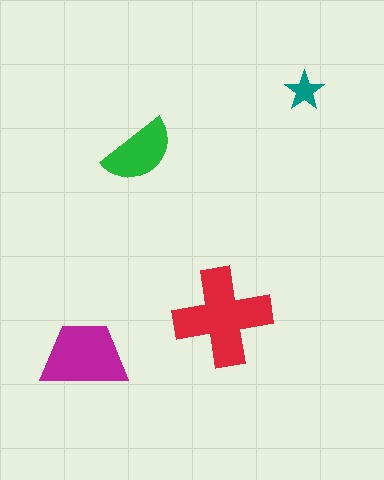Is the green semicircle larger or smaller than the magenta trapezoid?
Smaller.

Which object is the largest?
The red cross.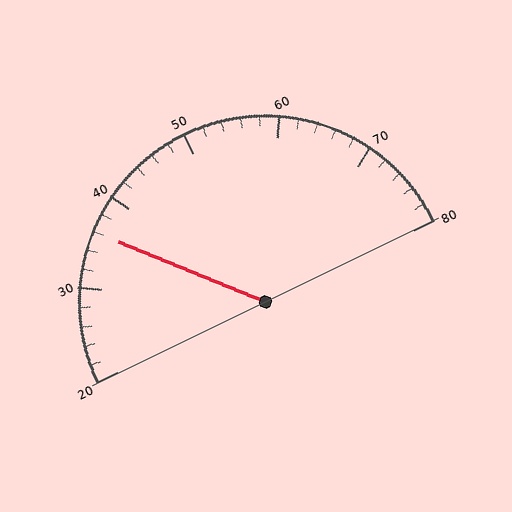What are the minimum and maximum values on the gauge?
The gauge ranges from 20 to 80.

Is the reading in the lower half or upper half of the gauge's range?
The reading is in the lower half of the range (20 to 80).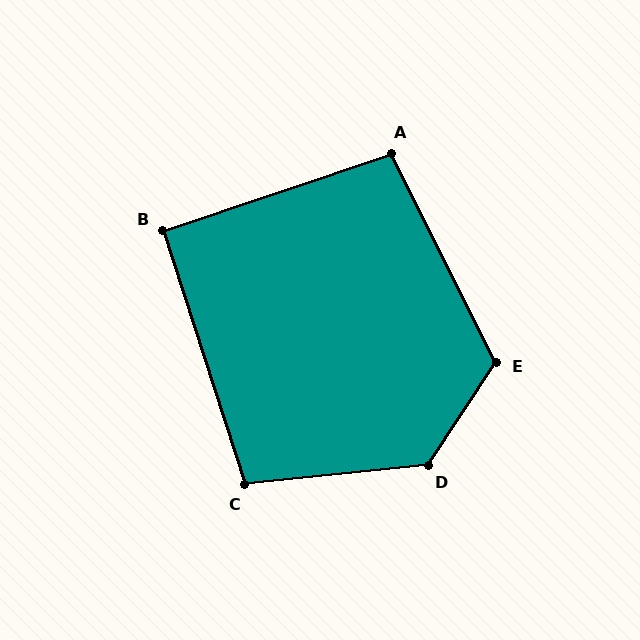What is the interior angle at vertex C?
Approximately 102 degrees (obtuse).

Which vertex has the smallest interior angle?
B, at approximately 91 degrees.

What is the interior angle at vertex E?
Approximately 120 degrees (obtuse).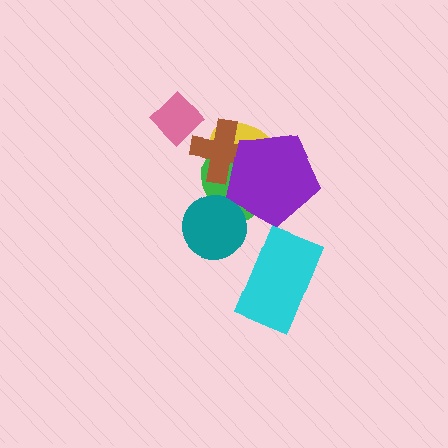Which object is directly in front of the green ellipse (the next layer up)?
The brown cross is directly in front of the green ellipse.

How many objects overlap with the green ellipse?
4 objects overlap with the green ellipse.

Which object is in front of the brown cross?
The purple pentagon is in front of the brown cross.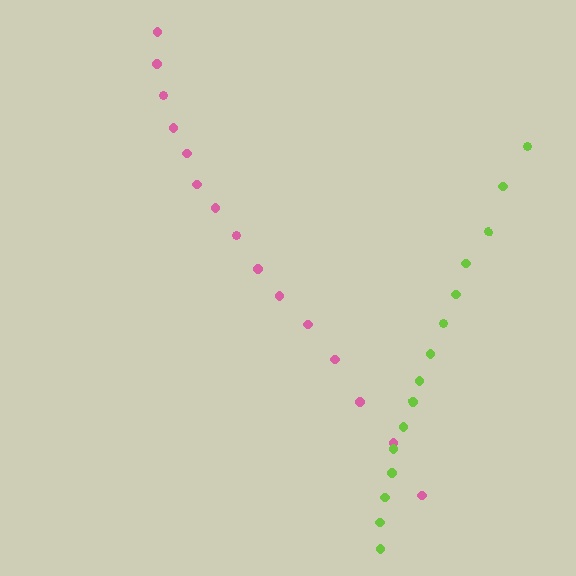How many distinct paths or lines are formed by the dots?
There are 2 distinct paths.